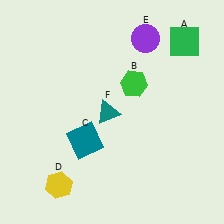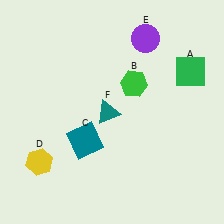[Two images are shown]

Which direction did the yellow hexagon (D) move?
The yellow hexagon (D) moved up.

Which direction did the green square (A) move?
The green square (A) moved down.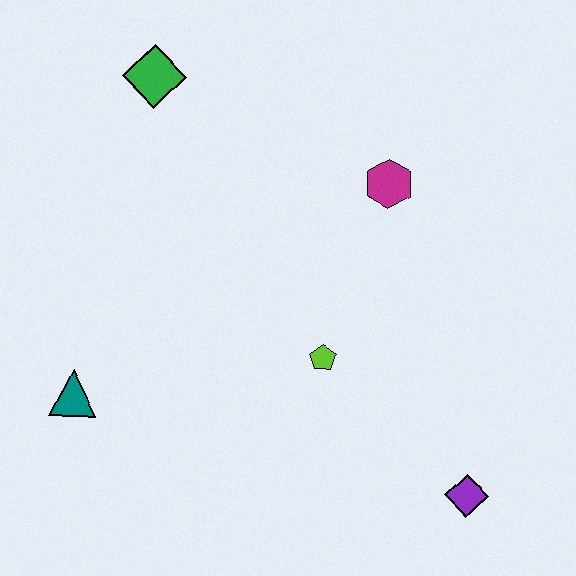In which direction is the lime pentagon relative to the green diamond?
The lime pentagon is below the green diamond.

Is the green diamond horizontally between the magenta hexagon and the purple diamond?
No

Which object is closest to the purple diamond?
The lime pentagon is closest to the purple diamond.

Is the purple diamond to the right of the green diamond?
Yes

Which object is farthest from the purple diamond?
The green diamond is farthest from the purple diamond.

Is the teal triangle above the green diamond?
No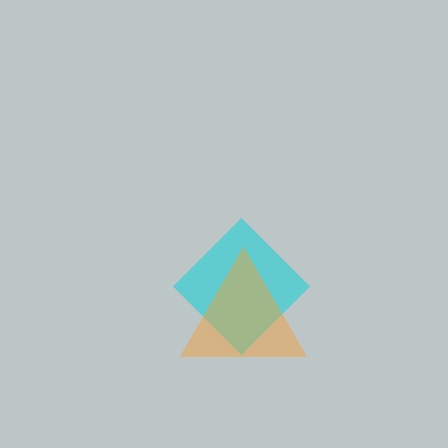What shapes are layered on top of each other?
The layered shapes are: a cyan diamond, an orange triangle.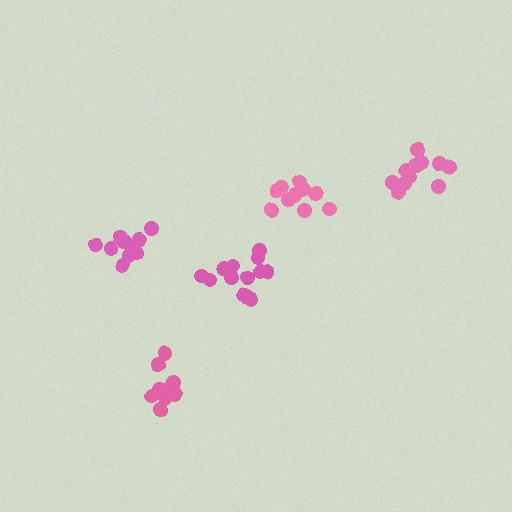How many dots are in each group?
Group 1: 10 dots, Group 2: 12 dots, Group 3: 13 dots, Group 4: 10 dots, Group 5: 10 dots (55 total).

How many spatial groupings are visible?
There are 5 spatial groupings.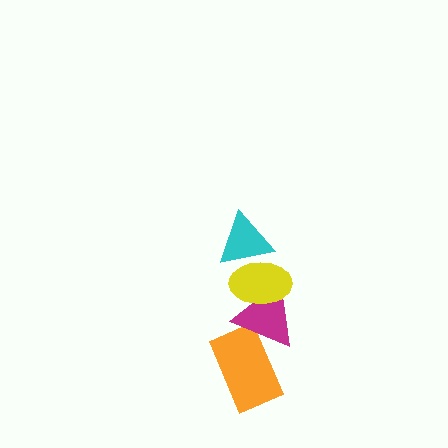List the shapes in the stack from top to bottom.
From top to bottom: the cyan triangle, the yellow ellipse, the magenta triangle, the orange rectangle.